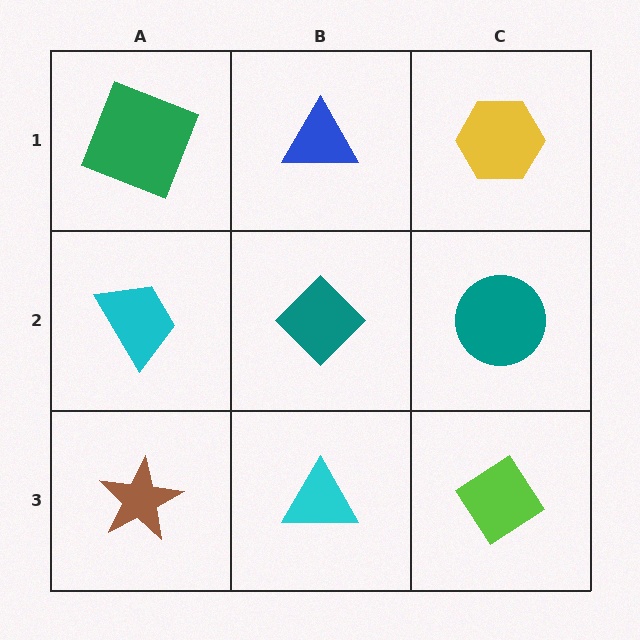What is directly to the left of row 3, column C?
A cyan triangle.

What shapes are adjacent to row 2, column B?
A blue triangle (row 1, column B), a cyan triangle (row 3, column B), a cyan trapezoid (row 2, column A), a teal circle (row 2, column C).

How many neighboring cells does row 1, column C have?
2.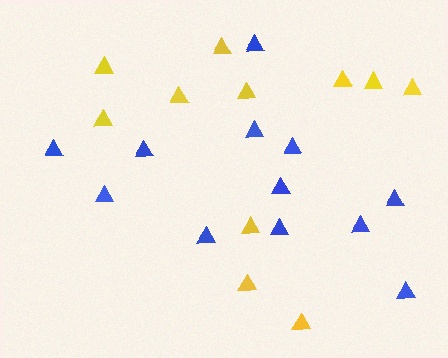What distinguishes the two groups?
There are 2 groups: one group of blue triangles (12) and one group of yellow triangles (11).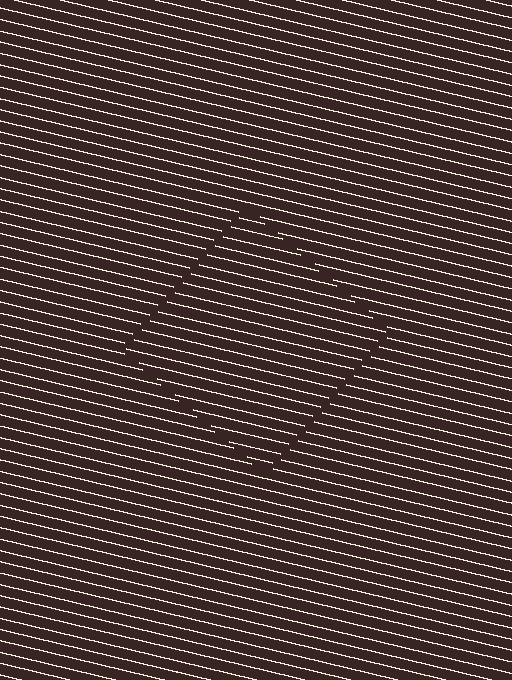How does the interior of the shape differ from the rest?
The interior of the shape contains the same grating, shifted by half a period — the contour is defined by the phase discontinuity where line-ends from the inner and outer gratings abut.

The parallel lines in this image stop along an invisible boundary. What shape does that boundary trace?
An illusory square. The interior of the shape contains the same grating, shifted by half a period — the contour is defined by the phase discontinuity where line-ends from the inner and outer gratings abut.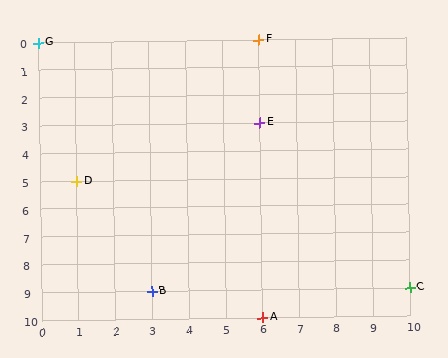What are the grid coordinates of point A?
Point A is at grid coordinates (6, 10).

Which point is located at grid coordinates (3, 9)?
Point B is at (3, 9).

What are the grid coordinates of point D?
Point D is at grid coordinates (1, 5).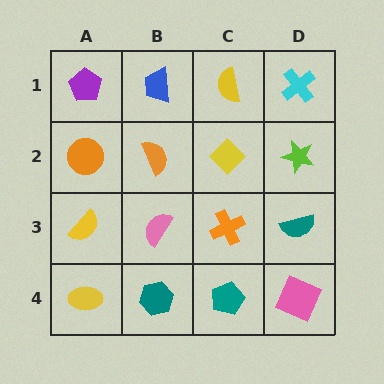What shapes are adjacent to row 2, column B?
A blue trapezoid (row 1, column B), a pink semicircle (row 3, column B), an orange circle (row 2, column A), a yellow diamond (row 2, column C).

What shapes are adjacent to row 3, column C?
A yellow diamond (row 2, column C), a teal pentagon (row 4, column C), a pink semicircle (row 3, column B), a teal semicircle (row 3, column D).